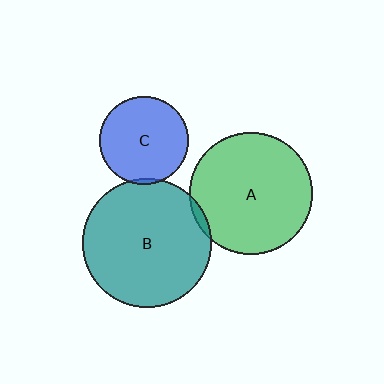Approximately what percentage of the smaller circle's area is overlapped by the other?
Approximately 5%.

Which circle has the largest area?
Circle B (teal).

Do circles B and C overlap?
Yes.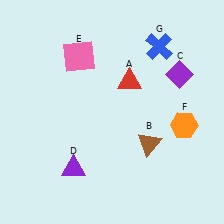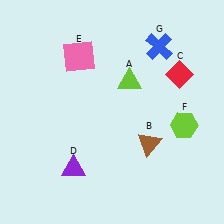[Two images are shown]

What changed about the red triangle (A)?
In Image 1, A is red. In Image 2, it changed to lime.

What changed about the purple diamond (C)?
In Image 1, C is purple. In Image 2, it changed to red.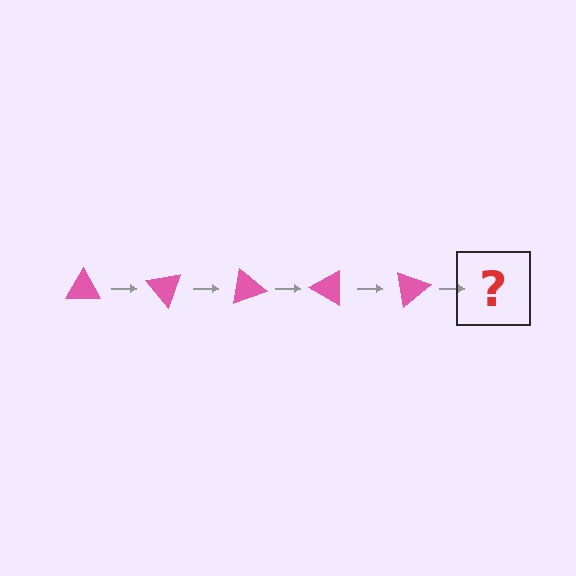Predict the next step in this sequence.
The next step is a pink triangle rotated 250 degrees.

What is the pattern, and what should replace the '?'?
The pattern is that the triangle rotates 50 degrees each step. The '?' should be a pink triangle rotated 250 degrees.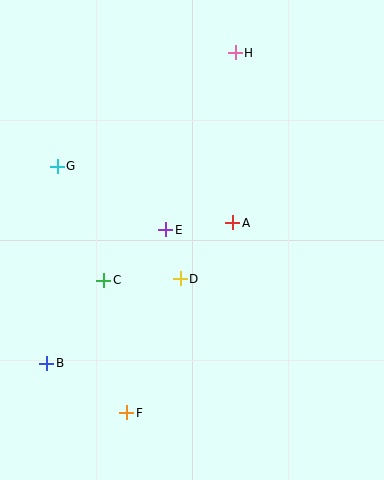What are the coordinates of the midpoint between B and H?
The midpoint between B and H is at (141, 208).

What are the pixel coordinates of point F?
Point F is at (127, 413).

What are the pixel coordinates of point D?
Point D is at (180, 279).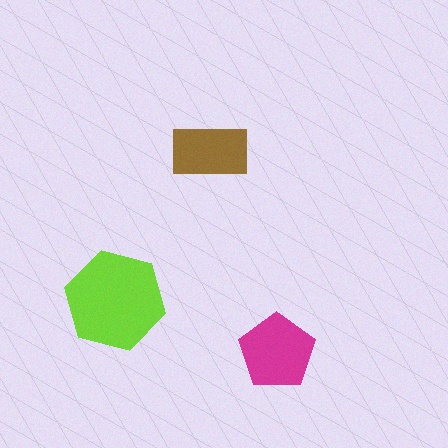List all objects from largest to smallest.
The lime hexagon, the magenta pentagon, the brown rectangle.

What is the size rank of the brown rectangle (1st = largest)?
3rd.